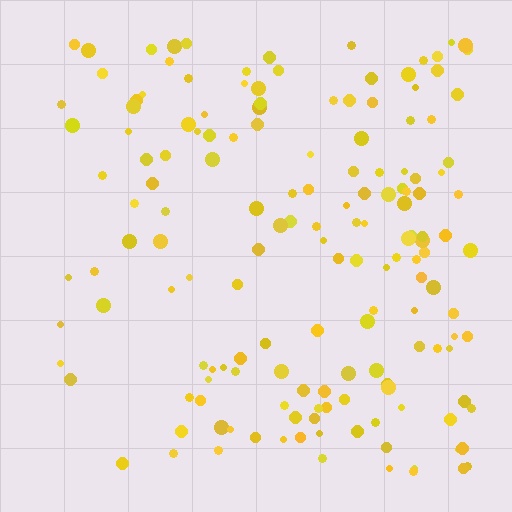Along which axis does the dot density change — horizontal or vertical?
Horizontal.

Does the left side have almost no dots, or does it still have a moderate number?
Still a moderate number, just noticeably fewer than the right.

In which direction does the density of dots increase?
From left to right, with the right side densest.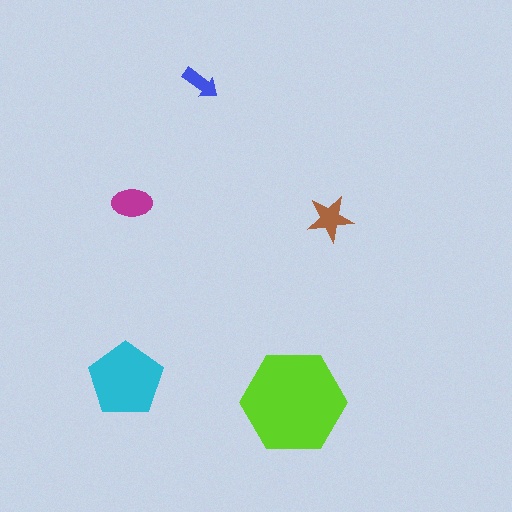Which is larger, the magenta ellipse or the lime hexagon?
The lime hexagon.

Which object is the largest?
The lime hexagon.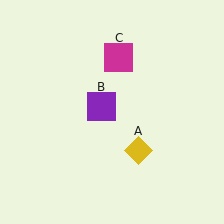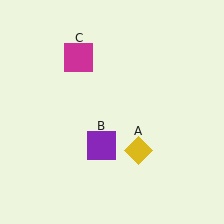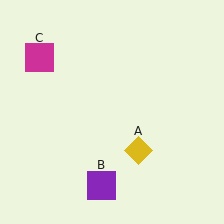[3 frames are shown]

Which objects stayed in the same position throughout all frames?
Yellow diamond (object A) remained stationary.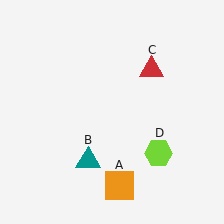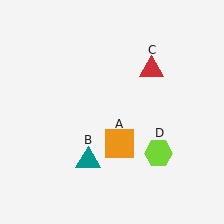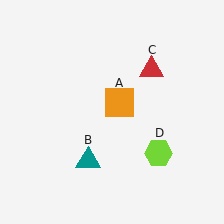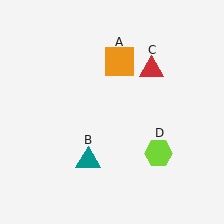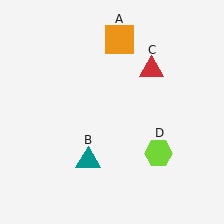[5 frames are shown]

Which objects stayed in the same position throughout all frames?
Teal triangle (object B) and red triangle (object C) and lime hexagon (object D) remained stationary.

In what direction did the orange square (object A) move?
The orange square (object A) moved up.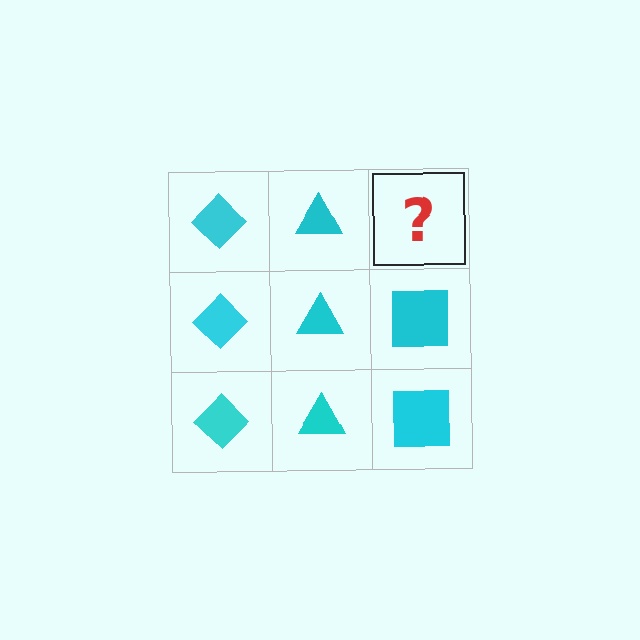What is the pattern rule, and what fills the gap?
The rule is that each column has a consistent shape. The gap should be filled with a cyan square.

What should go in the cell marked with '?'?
The missing cell should contain a cyan square.